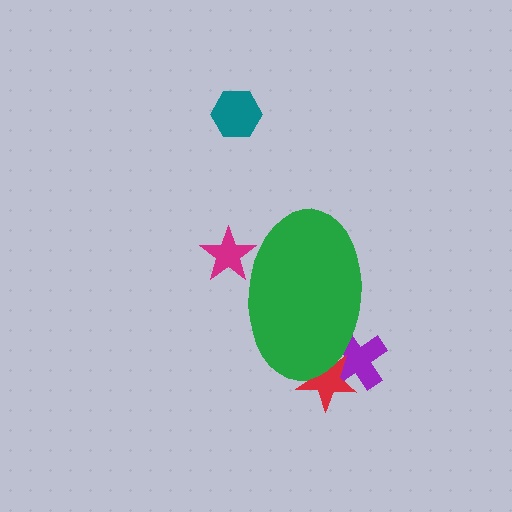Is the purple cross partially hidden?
Yes, the purple cross is partially hidden behind the green ellipse.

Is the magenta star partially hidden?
Yes, the magenta star is partially hidden behind the green ellipse.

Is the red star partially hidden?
Yes, the red star is partially hidden behind the green ellipse.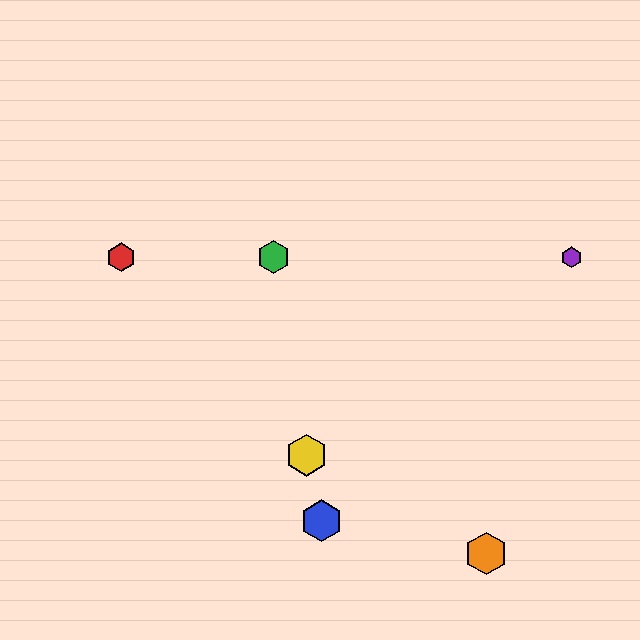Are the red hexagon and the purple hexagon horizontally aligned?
Yes, both are at y≈257.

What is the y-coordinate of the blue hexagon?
The blue hexagon is at y≈521.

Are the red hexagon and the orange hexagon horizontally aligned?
No, the red hexagon is at y≈257 and the orange hexagon is at y≈553.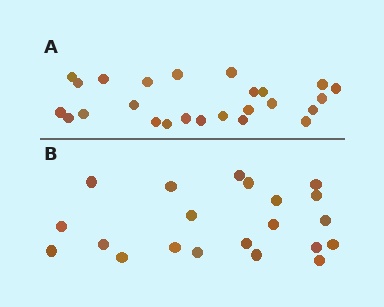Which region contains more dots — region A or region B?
Region A (the top region) has more dots.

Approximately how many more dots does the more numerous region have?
Region A has about 4 more dots than region B.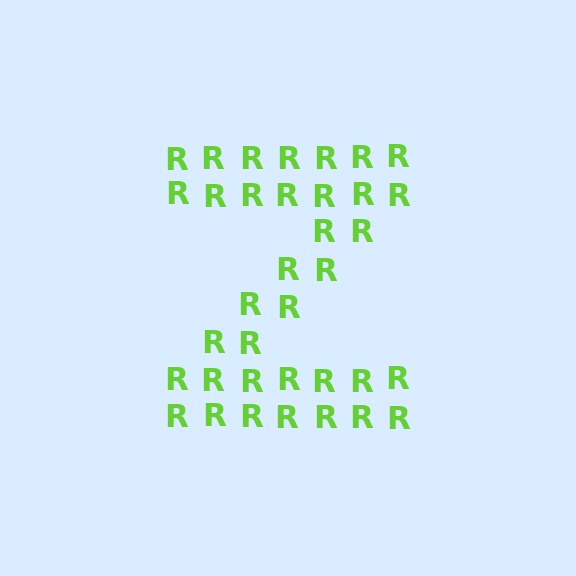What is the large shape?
The large shape is the letter Z.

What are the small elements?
The small elements are letter R's.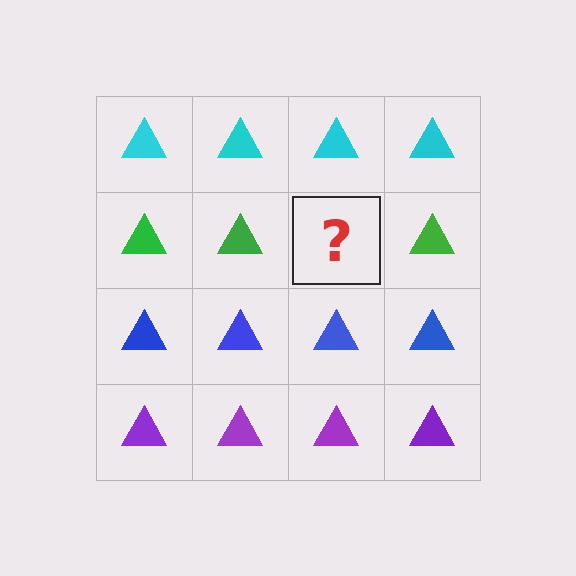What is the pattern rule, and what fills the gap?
The rule is that each row has a consistent color. The gap should be filled with a green triangle.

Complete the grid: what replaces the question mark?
The question mark should be replaced with a green triangle.